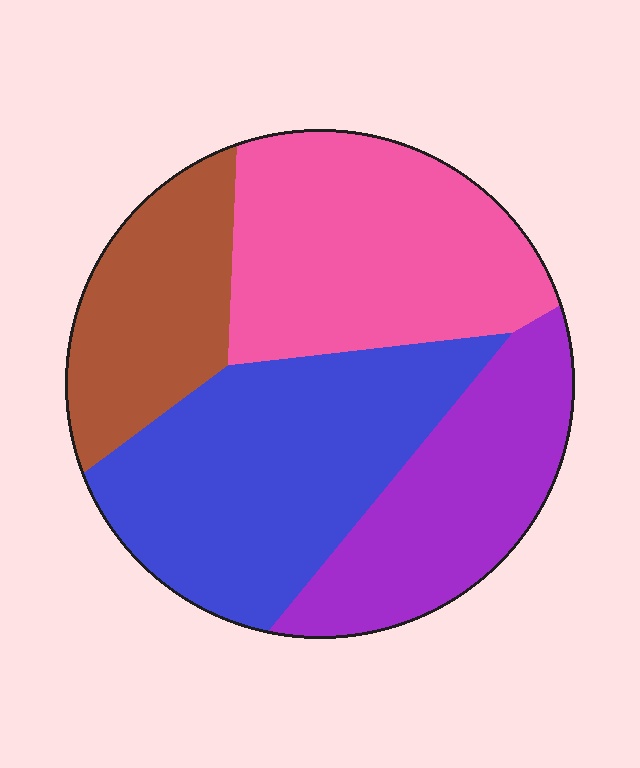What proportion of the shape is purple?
Purple takes up between a sixth and a third of the shape.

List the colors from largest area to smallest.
From largest to smallest: blue, pink, purple, brown.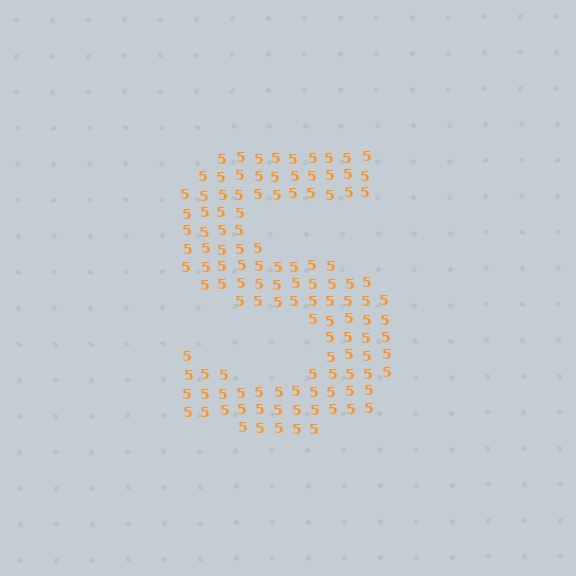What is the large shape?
The large shape is the letter S.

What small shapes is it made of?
It is made of small digit 5's.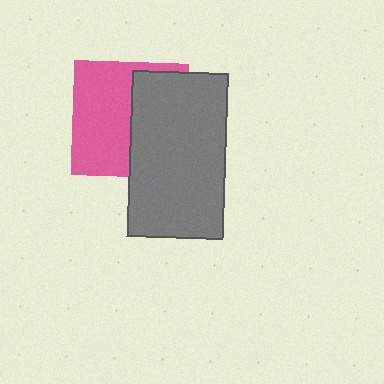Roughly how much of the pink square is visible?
About half of it is visible (roughly 53%).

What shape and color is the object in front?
The object in front is a gray rectangle.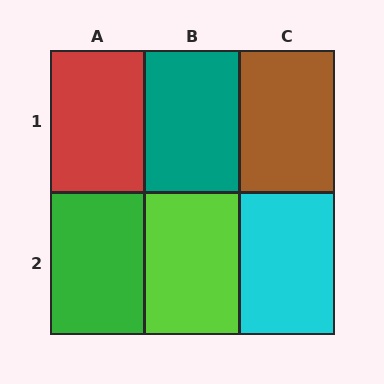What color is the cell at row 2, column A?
Green.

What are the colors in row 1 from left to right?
Red, teal, brown.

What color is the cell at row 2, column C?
Cyan.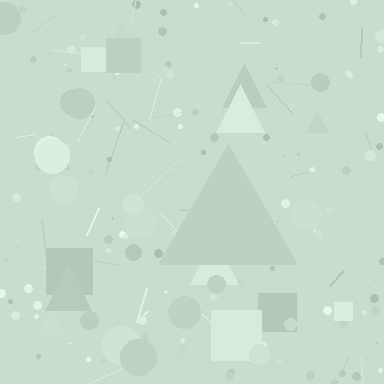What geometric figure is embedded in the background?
A triangle is embedded in the background.